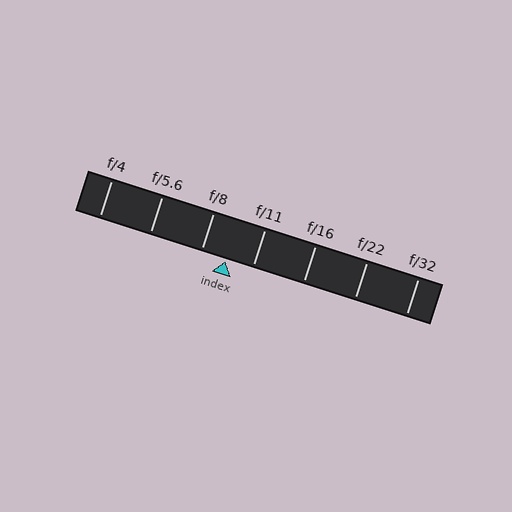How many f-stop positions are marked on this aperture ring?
There are 7 f-stop positions marked.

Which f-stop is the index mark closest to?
The index mark is closest to f/8.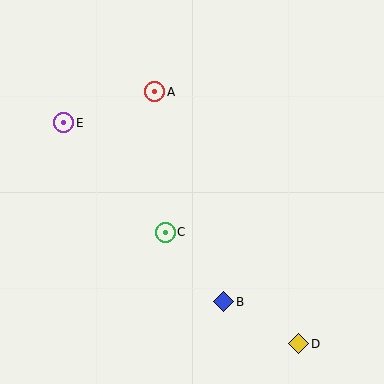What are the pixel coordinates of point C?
Point C is at (165, 232).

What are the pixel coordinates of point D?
Point D is at (299, 344).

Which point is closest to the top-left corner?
Point E is closest to the top-left corner.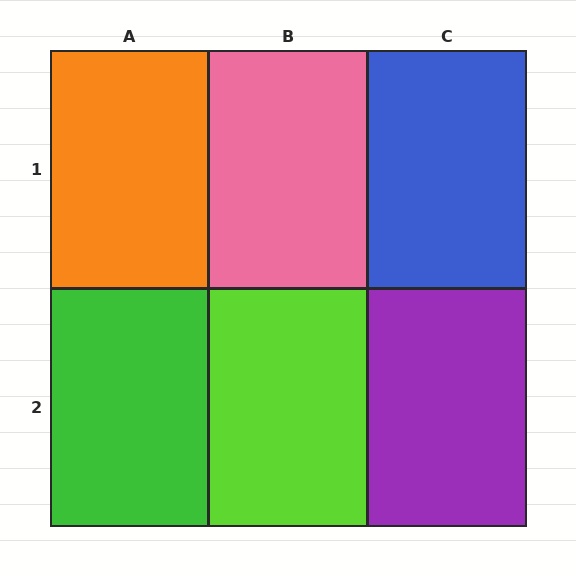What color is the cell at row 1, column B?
Pink.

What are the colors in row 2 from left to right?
Green, lime, purple.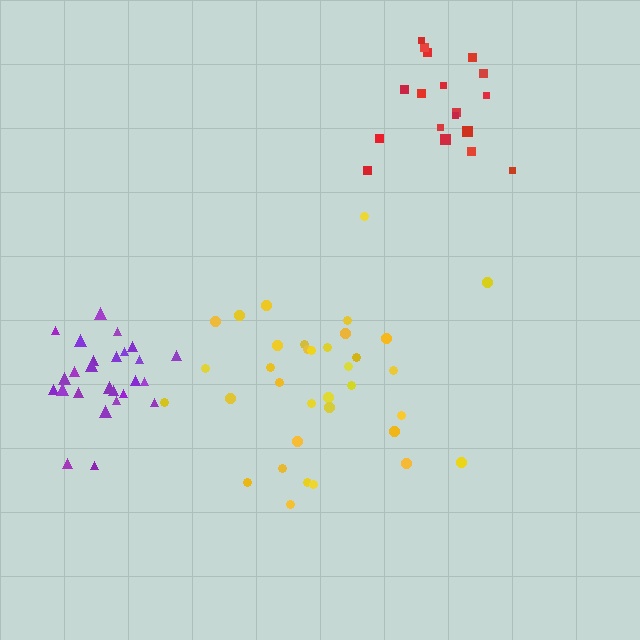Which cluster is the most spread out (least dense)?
Yellow.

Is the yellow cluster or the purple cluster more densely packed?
Purple.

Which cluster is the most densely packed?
Purple.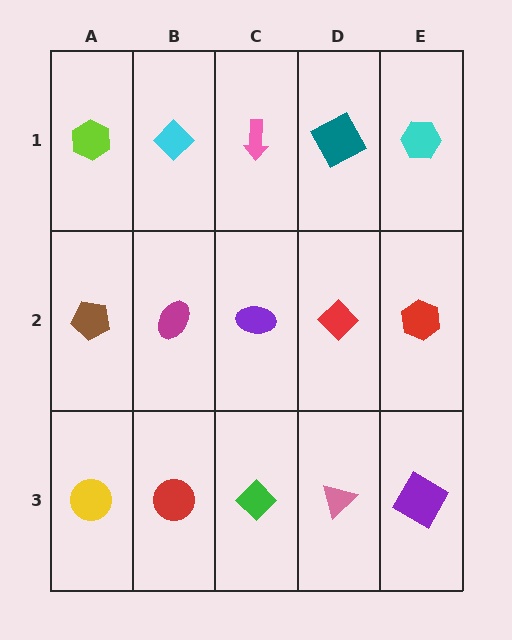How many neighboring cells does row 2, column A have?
3.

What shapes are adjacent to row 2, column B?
A cyan diamond (row 1, column B), a red circle (row 3, column B), a brown pentagon (row 2, column A), a purple ellipse (row 2, column C).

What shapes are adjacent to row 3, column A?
A brown pentagon (row 2, column A), a red circle (row 3, column B).